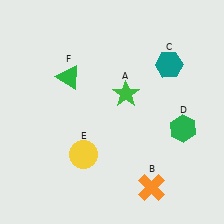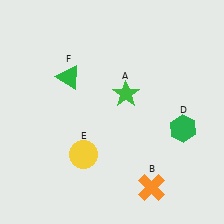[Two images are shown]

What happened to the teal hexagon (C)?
The teal hexagon (C) was removed in Image 2. It was in the top-right area of Image 1.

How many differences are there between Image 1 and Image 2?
There is 1 difference between the two images.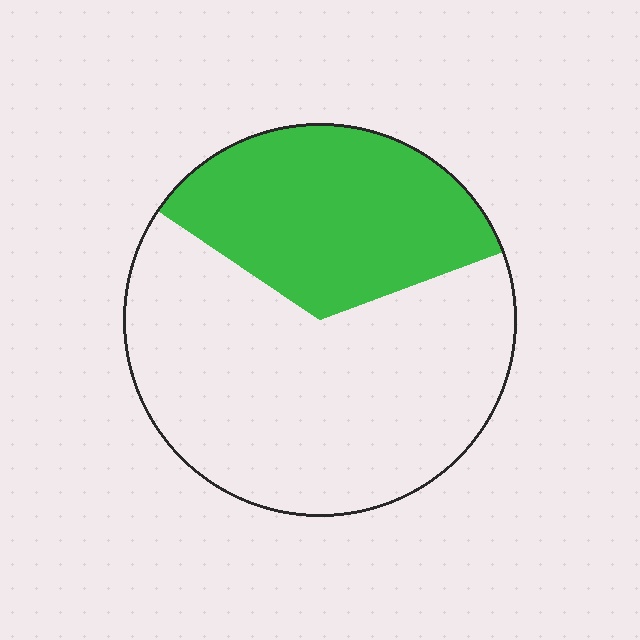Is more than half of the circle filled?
No.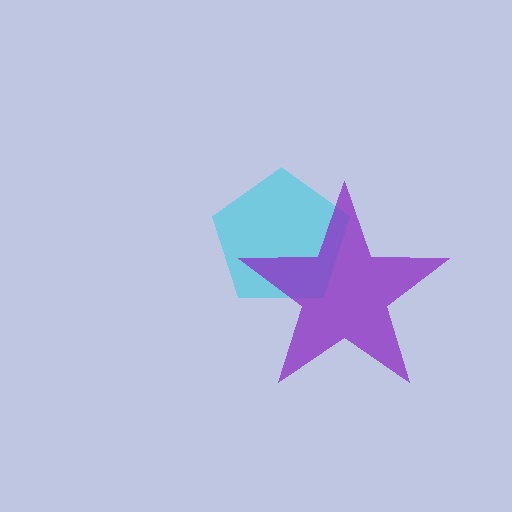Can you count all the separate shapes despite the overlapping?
Yes, there are 2 separate shapes.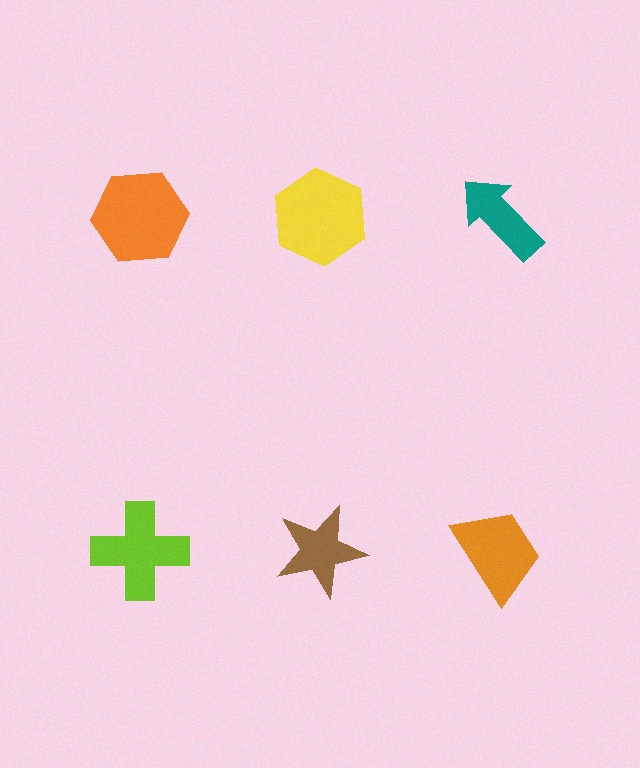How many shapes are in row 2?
3 shapes.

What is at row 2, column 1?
A lime cross.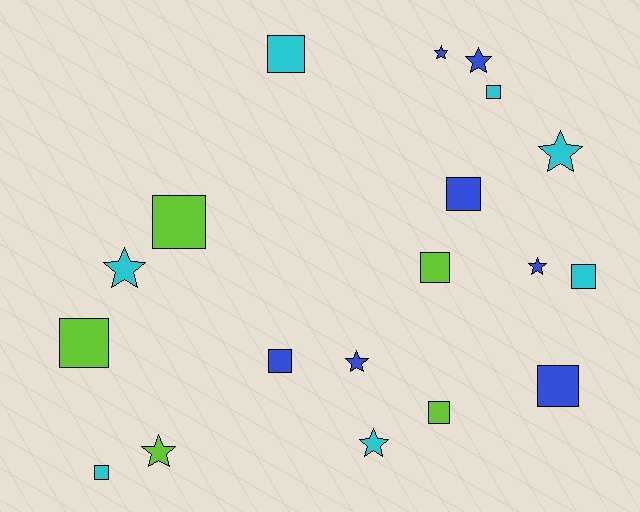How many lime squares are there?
There are 4 lime squares.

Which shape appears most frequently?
Square, with 11 objects.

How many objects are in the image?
There are 19 objects.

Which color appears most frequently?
Blue, with 7 objects.